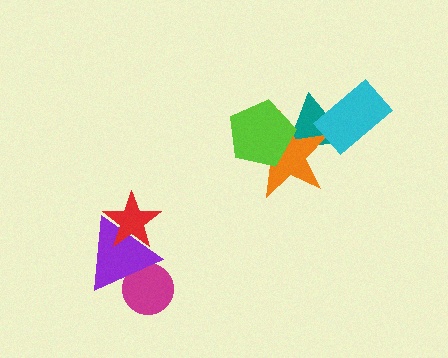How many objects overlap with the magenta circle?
1 object overlaps with the magenta circle.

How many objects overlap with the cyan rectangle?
1 object overlaps with the cyan rectangle.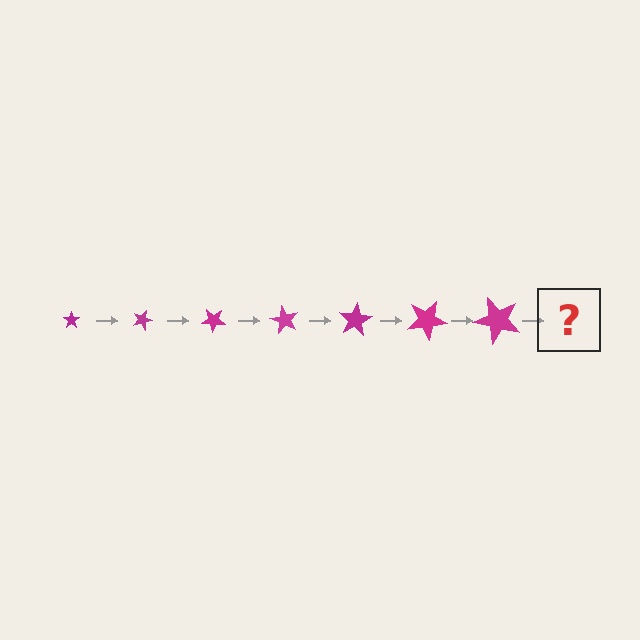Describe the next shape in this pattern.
It should be a star, larger than the previous one and rotated 140 degrees from the start.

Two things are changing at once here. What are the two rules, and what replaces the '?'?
The two rules are that the star grows larger each step and it rotates 20 degrees each step. The '?' should be a star, larger than the previous one and rotated 140 degrees from the start.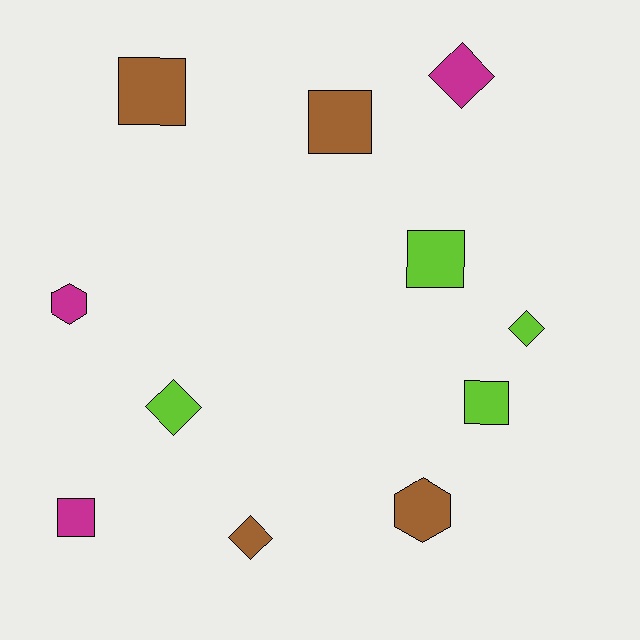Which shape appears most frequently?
Square, with 5 objects.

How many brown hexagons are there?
There is 1 brown hexagon.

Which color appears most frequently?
Brown, with 4 objects.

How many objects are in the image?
There are 11 objects.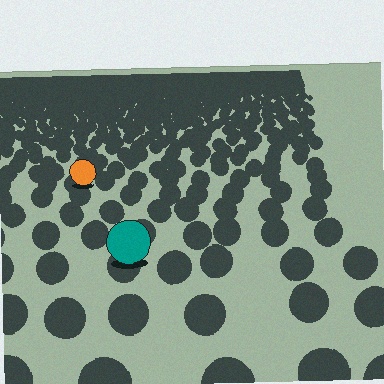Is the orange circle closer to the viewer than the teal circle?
No. The teal circle is closer — you can tell from the texture gradient: the ground texture is coarser near it.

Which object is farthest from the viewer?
The orange circle is farthest from the viewer. It appears smaller and the ground texture around it is denser.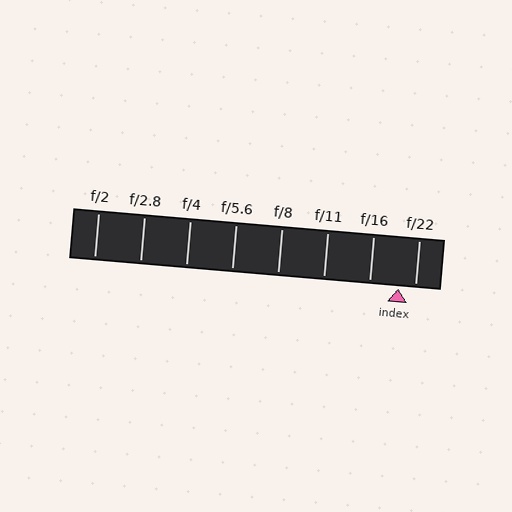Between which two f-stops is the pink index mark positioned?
The index mark is between f/16 and f/22.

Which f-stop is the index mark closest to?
The index mark is closest to f/22.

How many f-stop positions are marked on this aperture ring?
There are 8 f-stop positions marked.